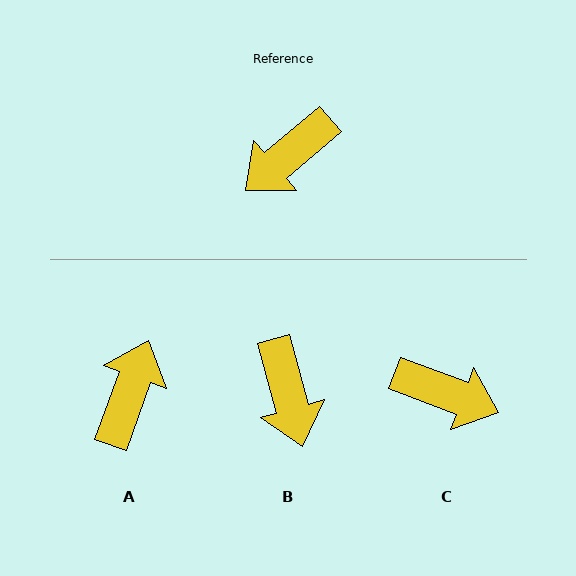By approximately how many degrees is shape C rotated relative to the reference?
Approximately 119 degrees counter-clockwise.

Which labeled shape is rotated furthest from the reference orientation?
A, about 150 degrees away.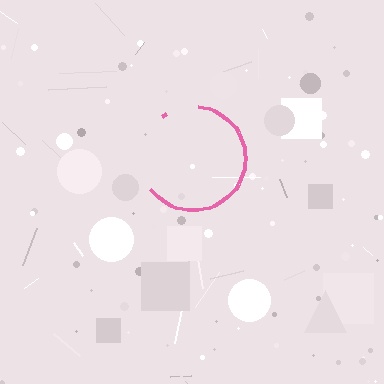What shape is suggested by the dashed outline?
The dashed outline suggests a circle.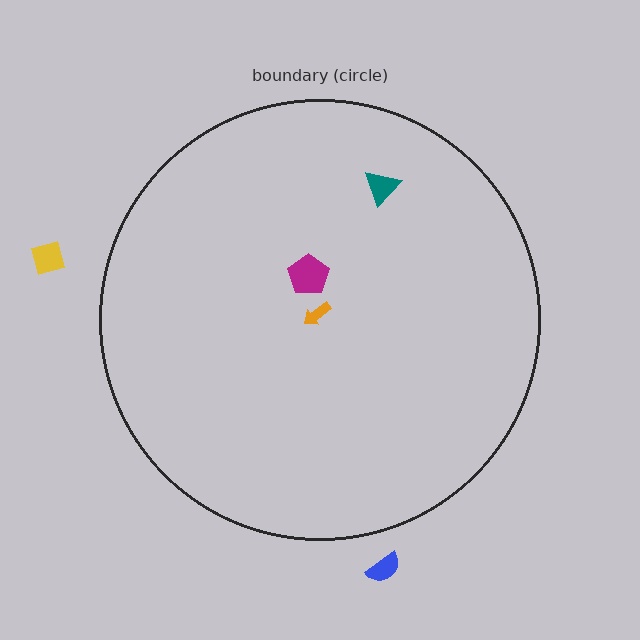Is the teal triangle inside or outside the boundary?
Inside.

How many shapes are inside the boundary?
3 inside, 2 outside.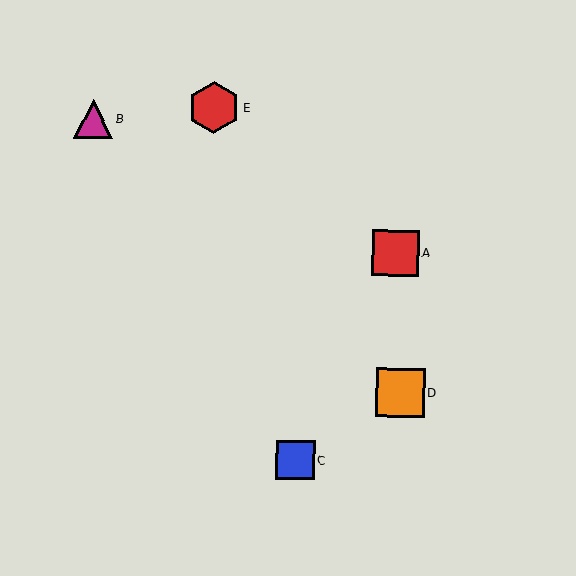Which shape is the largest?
The red hexagon (labeled E) is the largest.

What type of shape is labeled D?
Shape D is an orange square.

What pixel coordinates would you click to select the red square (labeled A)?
Click at (396, 253) to select the red square A.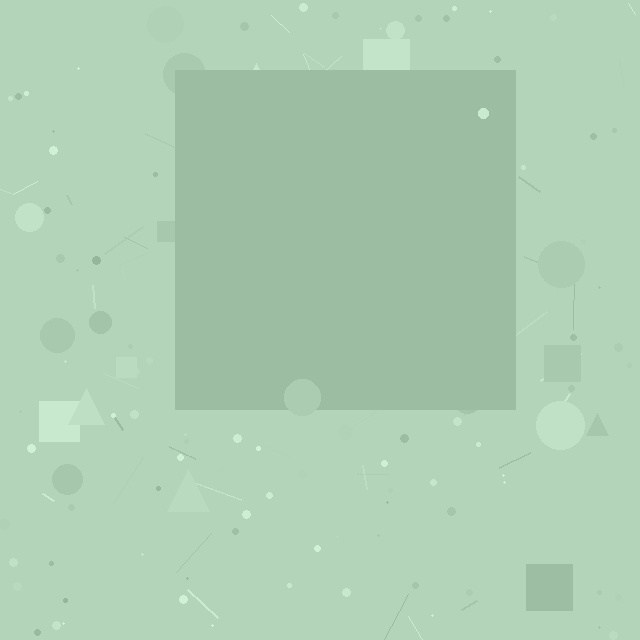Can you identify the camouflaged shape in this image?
The camouflaged shape is a square.